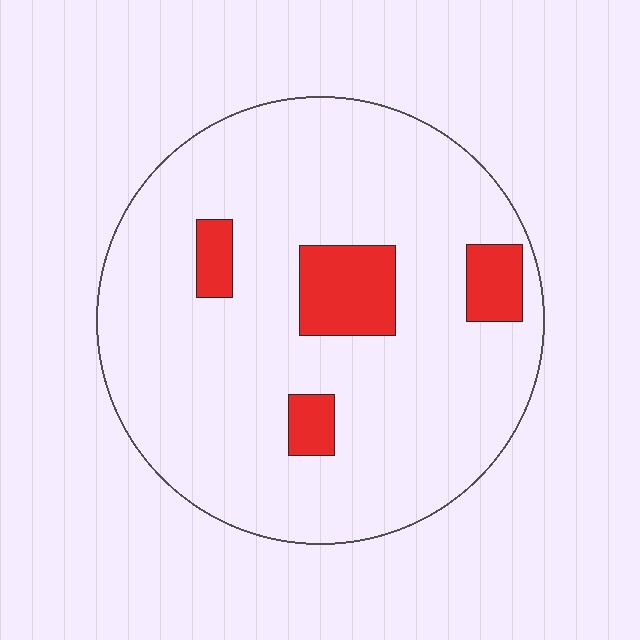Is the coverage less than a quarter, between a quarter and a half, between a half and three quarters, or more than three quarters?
Less than a quarter.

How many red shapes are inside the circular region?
4.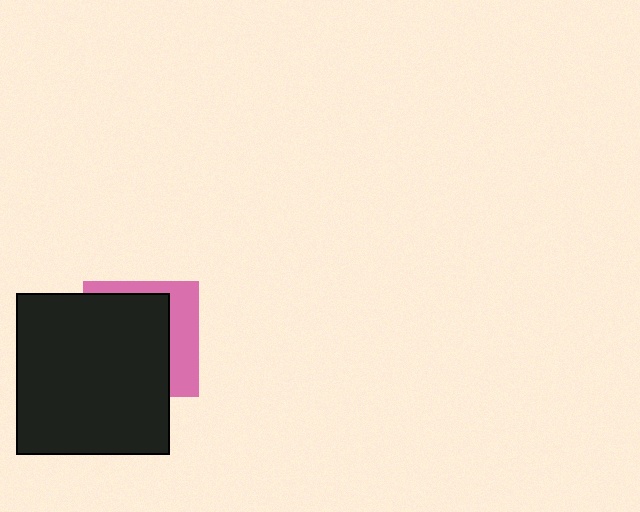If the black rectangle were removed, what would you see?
You would see the complete pink square.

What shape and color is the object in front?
The object in front is a black rectangle.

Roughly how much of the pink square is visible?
A small part of it is visible (roughly 34%).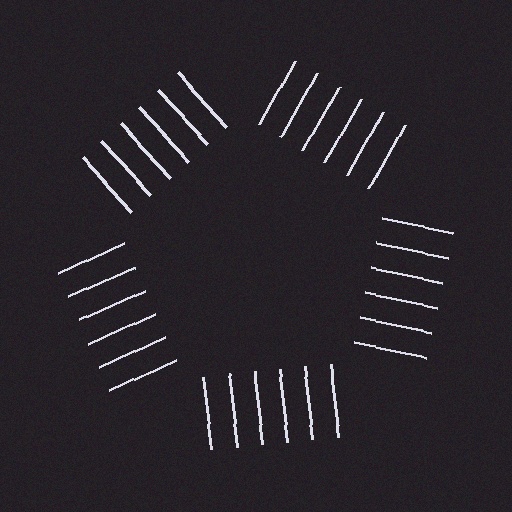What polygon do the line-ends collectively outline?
An illusory pentagon — the line segments terminate on its edges but no continuous stroke is drawn.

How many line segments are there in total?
30 — 6 along each of the 5 edges.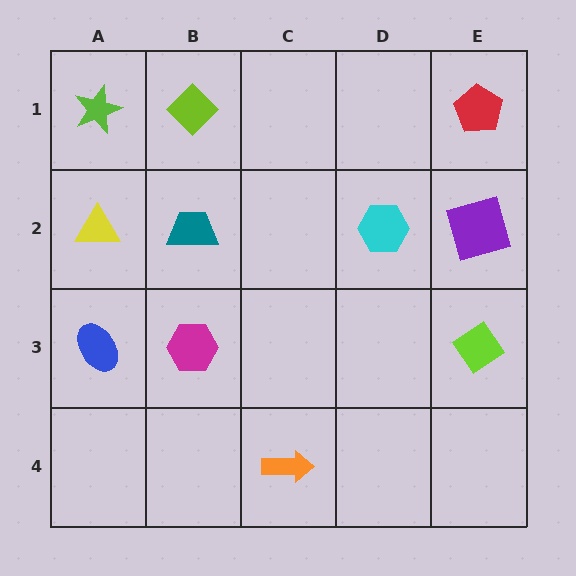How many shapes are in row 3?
3 shapes.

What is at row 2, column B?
A teal trapezoid.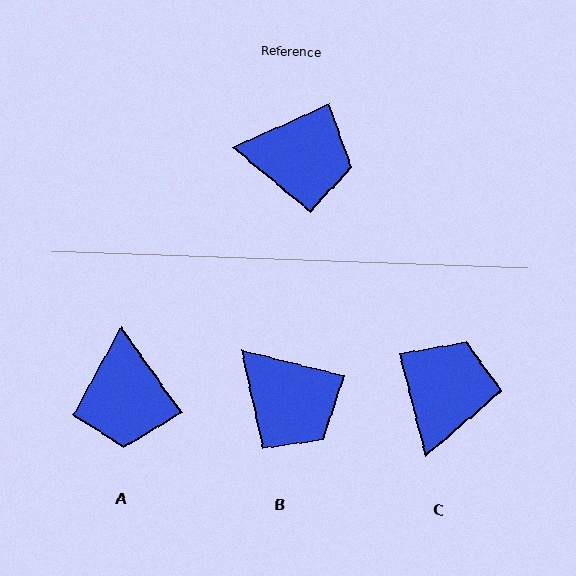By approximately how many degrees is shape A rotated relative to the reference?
Approximately 79 degrees clockwise.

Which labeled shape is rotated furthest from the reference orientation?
C, about 80 degrees away.